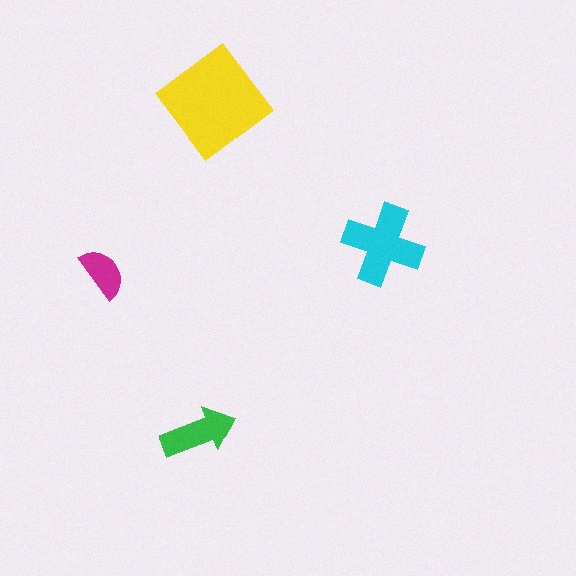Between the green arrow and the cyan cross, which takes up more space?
The cyan cross.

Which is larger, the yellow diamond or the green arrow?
The yellow diamond.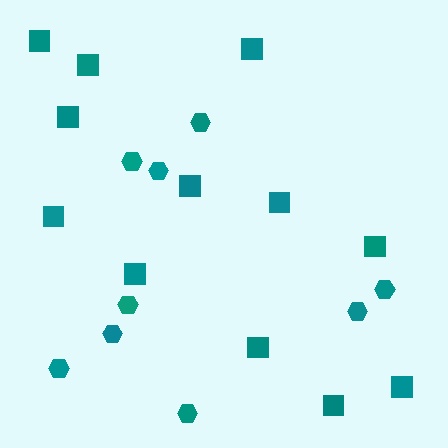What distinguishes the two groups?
There are 2 groups: one group of squares (12) and one group of hexagons (9).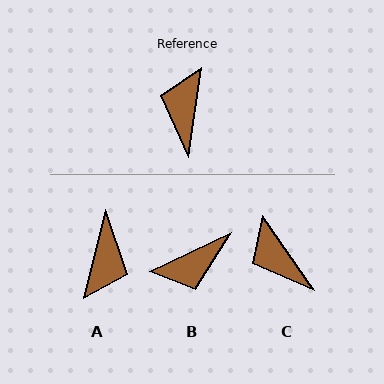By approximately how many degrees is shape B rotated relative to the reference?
Approximately 124 degrees counter-clockwise.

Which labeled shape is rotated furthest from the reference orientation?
A, about 175 degrees away.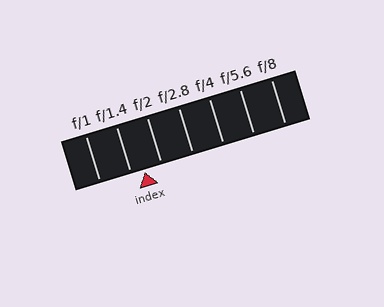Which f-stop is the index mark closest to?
The index mark is closest to f/1.4.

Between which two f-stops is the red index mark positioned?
The index mark is between f/1.4 and f/2.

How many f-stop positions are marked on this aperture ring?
There are 7 f-stop positions marked.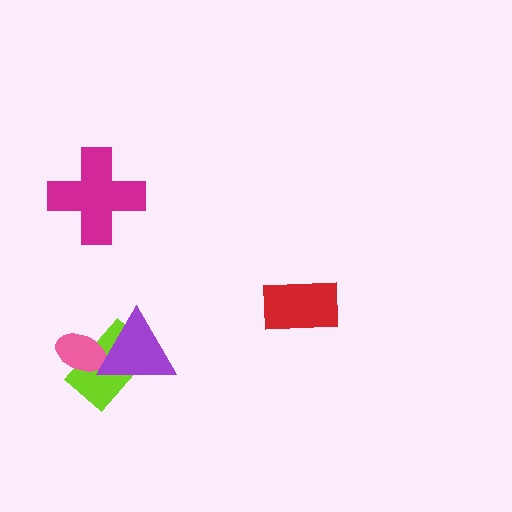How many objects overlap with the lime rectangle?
2 objects overlap with the lime rectangle.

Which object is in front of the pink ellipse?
The purple triangle is in front of the pink ellipse.